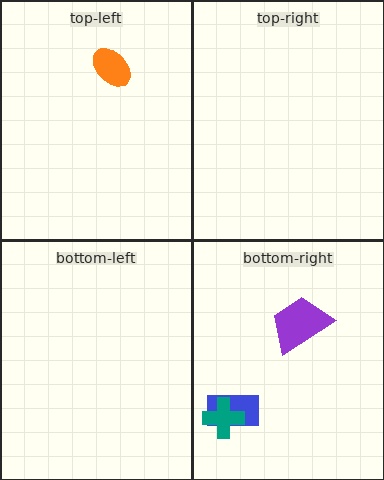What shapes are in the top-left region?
The orange ellipse.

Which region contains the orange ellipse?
The top-left region.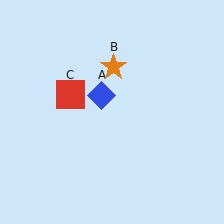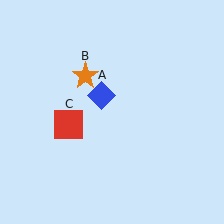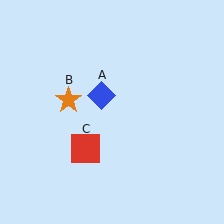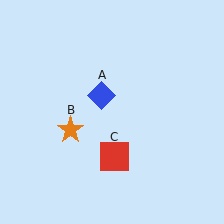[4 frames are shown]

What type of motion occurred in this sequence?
The orange star (object B), red square (object C) rotated counterclockwise around the center of the scene.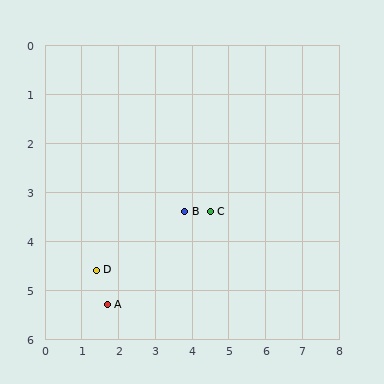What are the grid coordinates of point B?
Point B is at approximately (3.8, 3.4).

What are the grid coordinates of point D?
Point D is at approximately (1.4, 4.6).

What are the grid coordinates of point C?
Point C is at approximately (4.5, 3.4).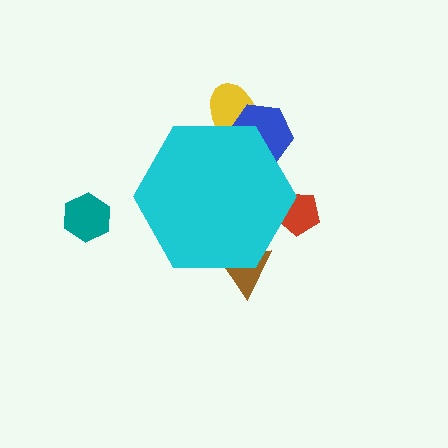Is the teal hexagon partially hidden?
No, the teal hexagon is fully visible.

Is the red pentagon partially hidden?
Yes, the red pentagon is partially hidden behind the cyan hexagon.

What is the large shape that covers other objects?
A cyan hexagon.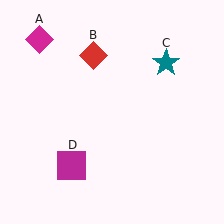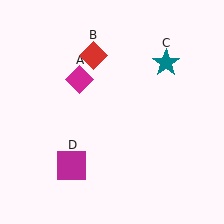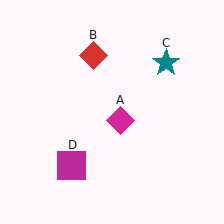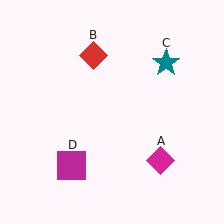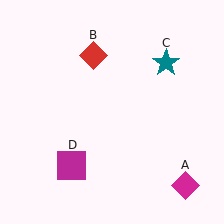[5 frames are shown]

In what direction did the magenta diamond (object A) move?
The magenta diamond (object A) moved down and to the right.